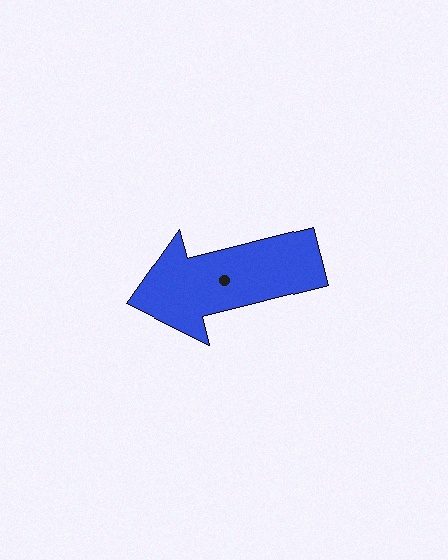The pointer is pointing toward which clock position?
Roughly 9 o'clock.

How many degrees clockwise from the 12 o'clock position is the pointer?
Approximately 256 degrees.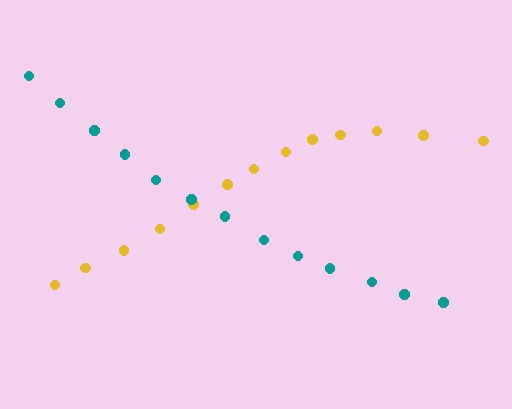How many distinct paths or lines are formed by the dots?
There are 2 distinct paths.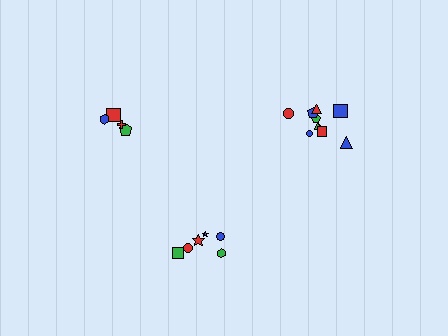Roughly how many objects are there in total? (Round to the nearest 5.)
Roughly 20 objects in total.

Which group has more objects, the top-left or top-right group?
The top-right group.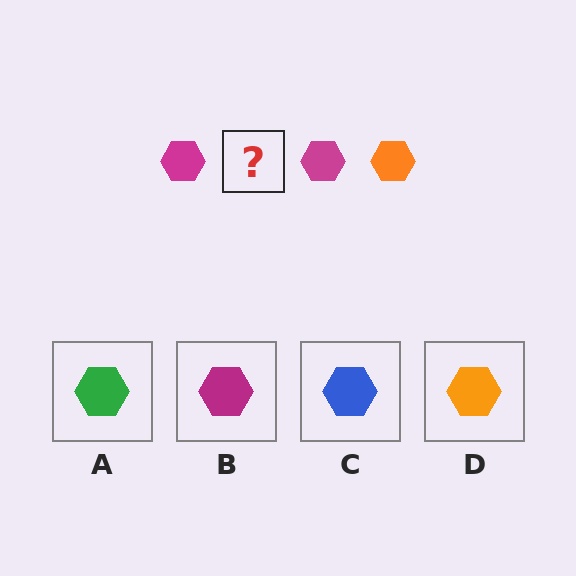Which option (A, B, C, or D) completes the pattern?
D.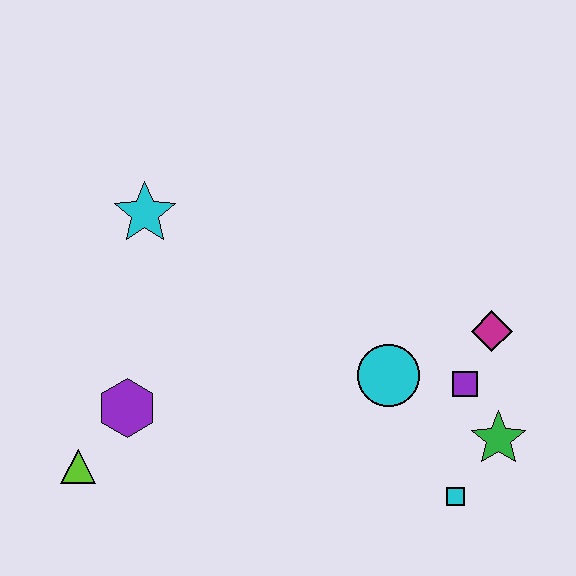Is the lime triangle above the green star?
No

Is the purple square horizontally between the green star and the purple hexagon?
Yes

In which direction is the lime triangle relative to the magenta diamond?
The lime triangle is to the left of the magenta diamond.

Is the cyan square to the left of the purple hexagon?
No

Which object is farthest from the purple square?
The lime triangle is farthest from the purple square.